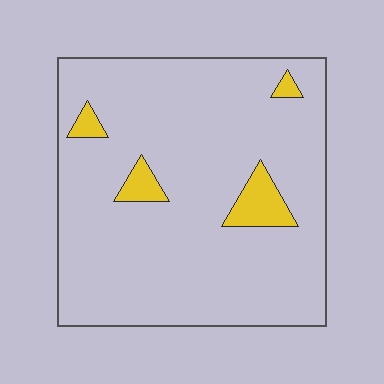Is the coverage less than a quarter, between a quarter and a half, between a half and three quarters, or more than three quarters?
Less than a quarter.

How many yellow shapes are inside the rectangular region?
4.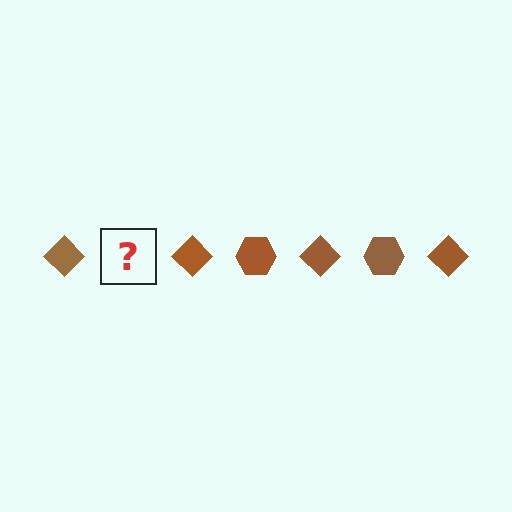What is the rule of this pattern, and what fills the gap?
The rule is that the pattern cycles through diamond, hexagon shapes in brown. The gap should be filled with a brown hexagon.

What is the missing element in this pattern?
The missing element is a brown hexagon.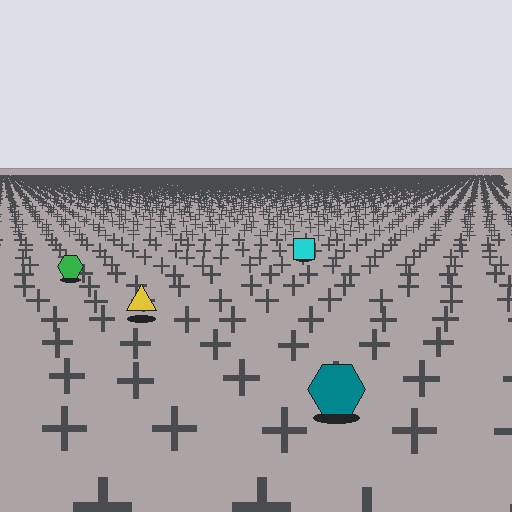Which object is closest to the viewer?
The teal hexagon is closest. The texture marks near it are larger and more spread out.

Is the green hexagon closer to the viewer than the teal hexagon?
No. The teal hexagon is closer — you can tell from the texture gradient: the ground texture is coarser near it.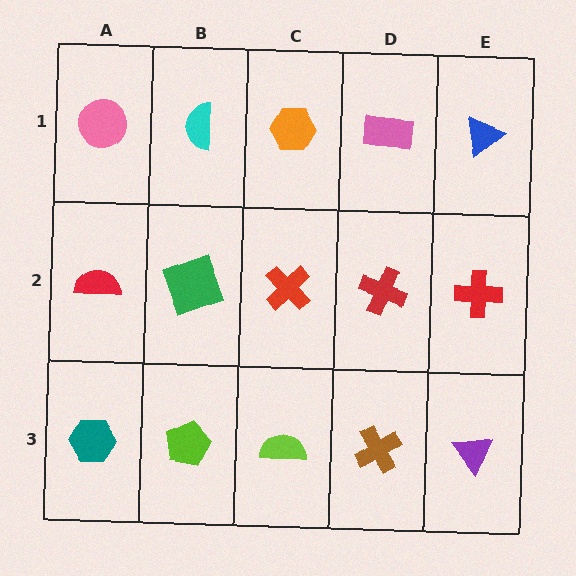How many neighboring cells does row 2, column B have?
4.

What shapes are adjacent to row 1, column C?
A red cross (row 2, column C), a cyan semicircle (row 1, column B), a pink rectangle (row 1, column D).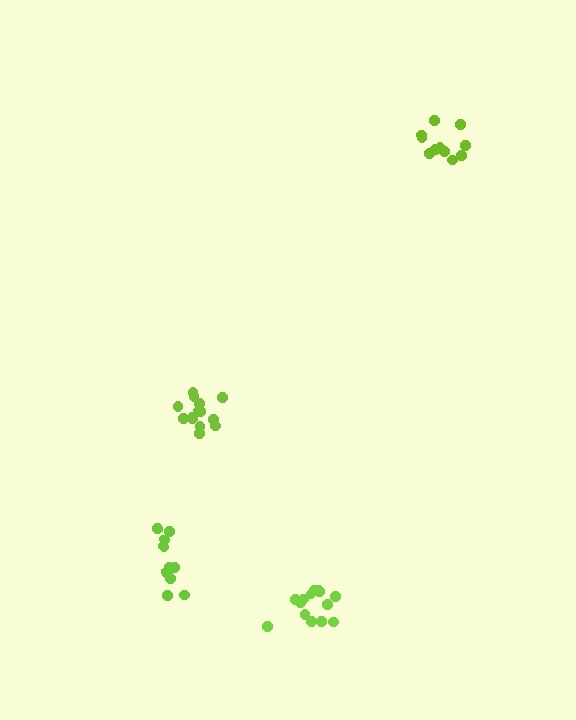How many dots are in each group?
Group 1: 10 dots, Group 2: 14 dots, Group 3: 11 dots, Group 4: 15 dots (50 total).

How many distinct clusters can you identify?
There are 4 distinct clusters.